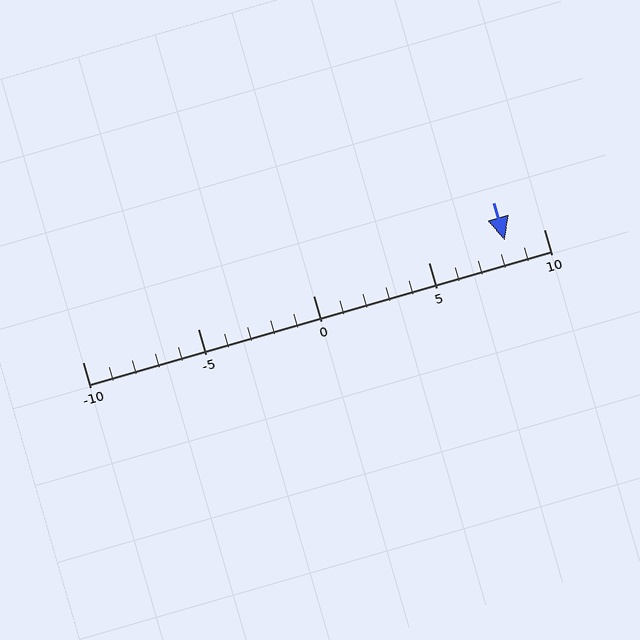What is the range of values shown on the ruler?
The ruler shows values from -10 to 10.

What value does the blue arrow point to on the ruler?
The blue arrow points to approximately 8.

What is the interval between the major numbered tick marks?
The major tick marks are spaced 5 units apart.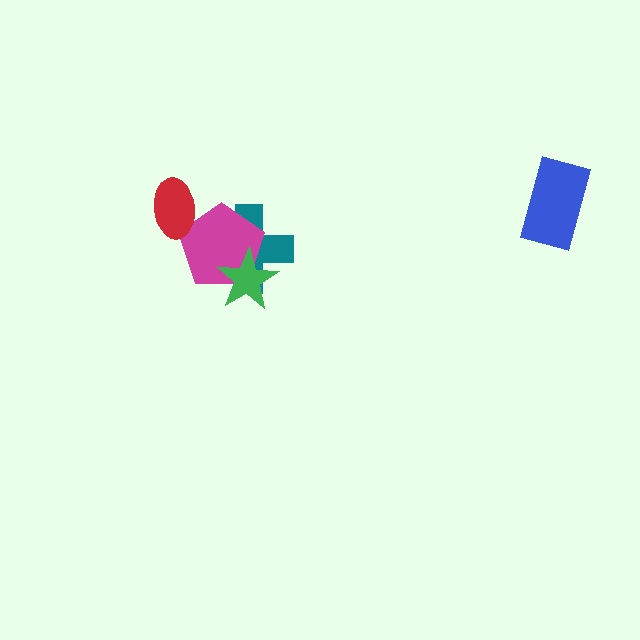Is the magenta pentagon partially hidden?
Yes, it is partially covered by another shape.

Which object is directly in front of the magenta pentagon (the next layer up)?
The green star is directly in front of the magenta pentagon.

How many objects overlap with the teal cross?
2 objects overlap with the teal cross.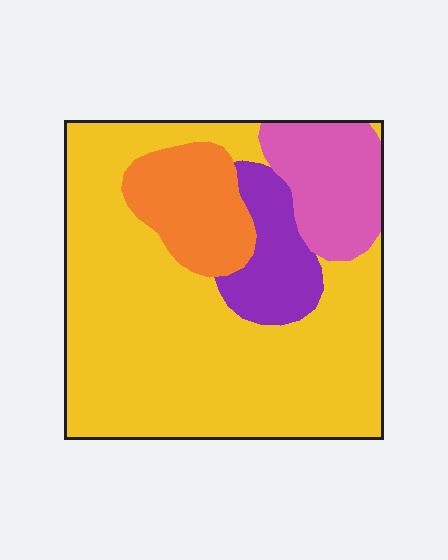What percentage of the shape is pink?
Pink covers roughly 15% of the shape.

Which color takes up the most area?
Yellow, at roughly 65%.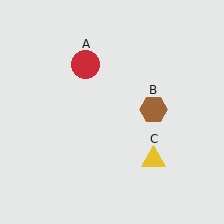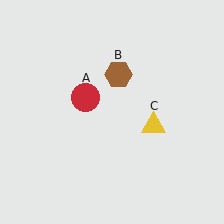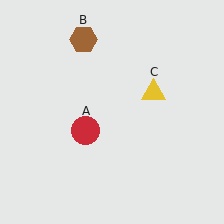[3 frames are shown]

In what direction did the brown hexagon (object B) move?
The brown hexagon (object B) moved up and to the left.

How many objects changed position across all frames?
3 objects changed position: red circle (object A), brown hexagon (object B), yellow triangle (object C).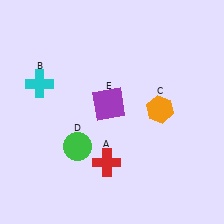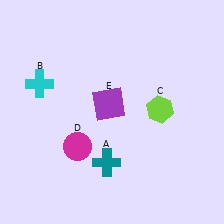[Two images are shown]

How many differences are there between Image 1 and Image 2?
There are 3 differences between the two images.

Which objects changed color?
A changed from red to teal. C changed from orange to lime. D changed from green to magenta.